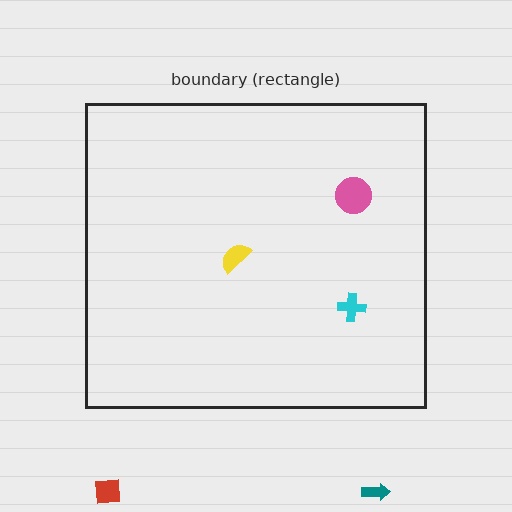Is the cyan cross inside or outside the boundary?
Inside.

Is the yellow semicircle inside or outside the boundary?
Inside.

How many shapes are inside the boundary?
3 inside, 2 outside.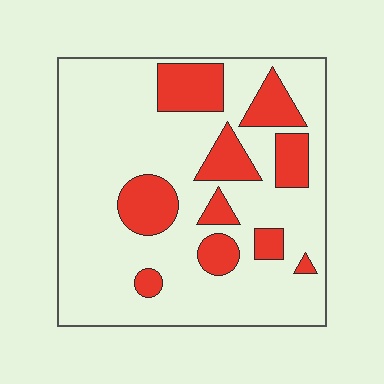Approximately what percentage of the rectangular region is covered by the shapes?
Approximately 25%.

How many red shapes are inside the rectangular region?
10.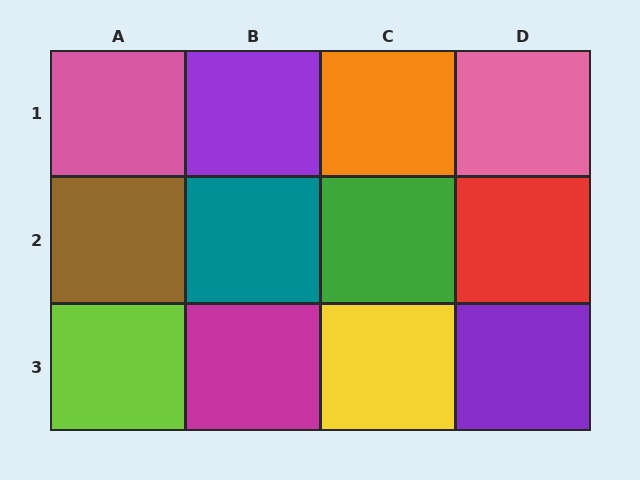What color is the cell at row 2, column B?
Teal.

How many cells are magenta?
1 cell is magenta.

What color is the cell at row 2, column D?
Red.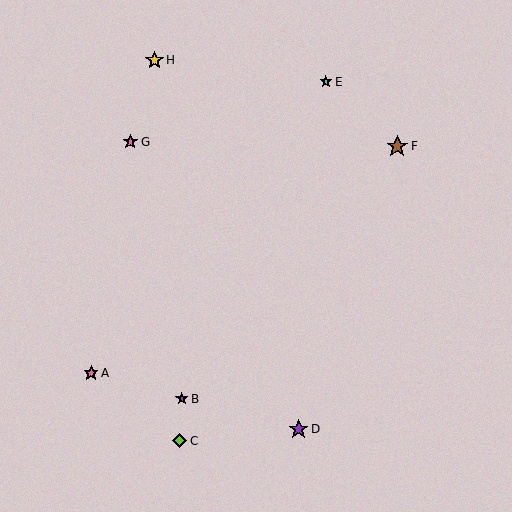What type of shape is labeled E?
Shape E is a cyan star.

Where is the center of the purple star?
The center of the purple star is at (299, 429).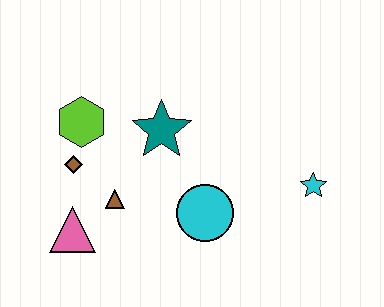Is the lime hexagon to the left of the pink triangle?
No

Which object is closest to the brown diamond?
The lime hexagon is closest to the brown diamond.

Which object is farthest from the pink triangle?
The cyan star is farthest from the pink triangle.